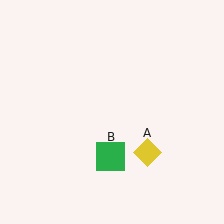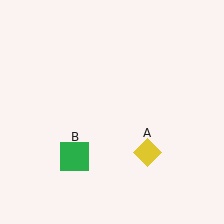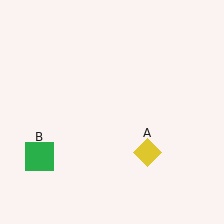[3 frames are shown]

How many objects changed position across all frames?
1 object changed position: green square (object B).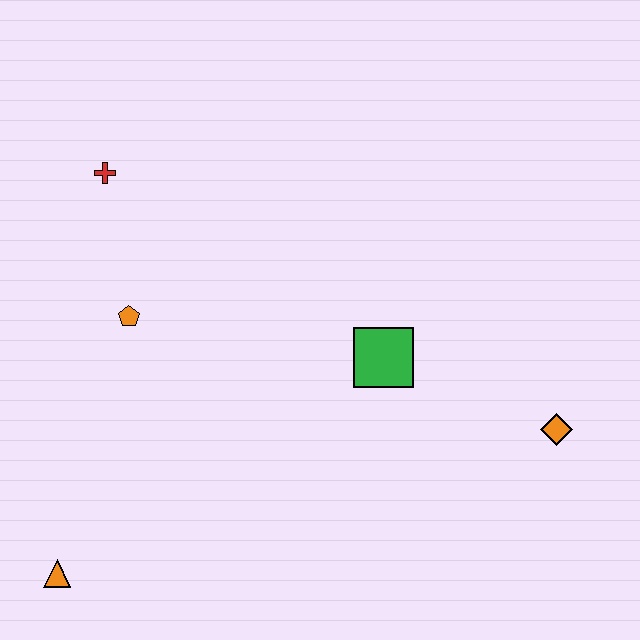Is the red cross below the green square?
No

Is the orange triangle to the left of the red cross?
Yes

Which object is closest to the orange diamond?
The green square is closest to the orange diamond.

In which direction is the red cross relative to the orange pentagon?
The red cross is above the orange pentagon.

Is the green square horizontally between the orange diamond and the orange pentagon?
Yes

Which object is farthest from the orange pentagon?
The orange diamond is farthest from the orange pentagon.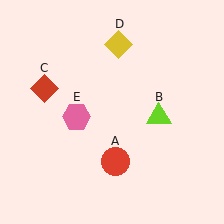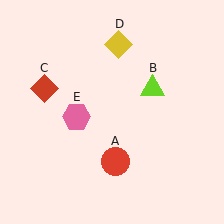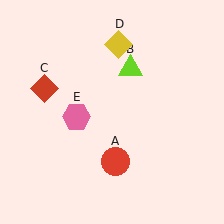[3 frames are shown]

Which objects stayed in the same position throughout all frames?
Red circle (object A) and red diamond (object C) and yellow diamond (object D) and pink hexagon (object E) remained stationary.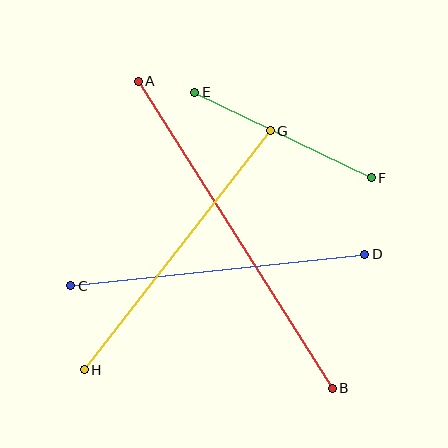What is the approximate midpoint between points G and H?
The midpoint is at approximately (177, 250) pixels.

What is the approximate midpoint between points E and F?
The midpoint is at approximately (283, 135) pixels.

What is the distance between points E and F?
The distance is approximately 196 pixels.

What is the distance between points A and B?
The distance is approximately 363 pixels.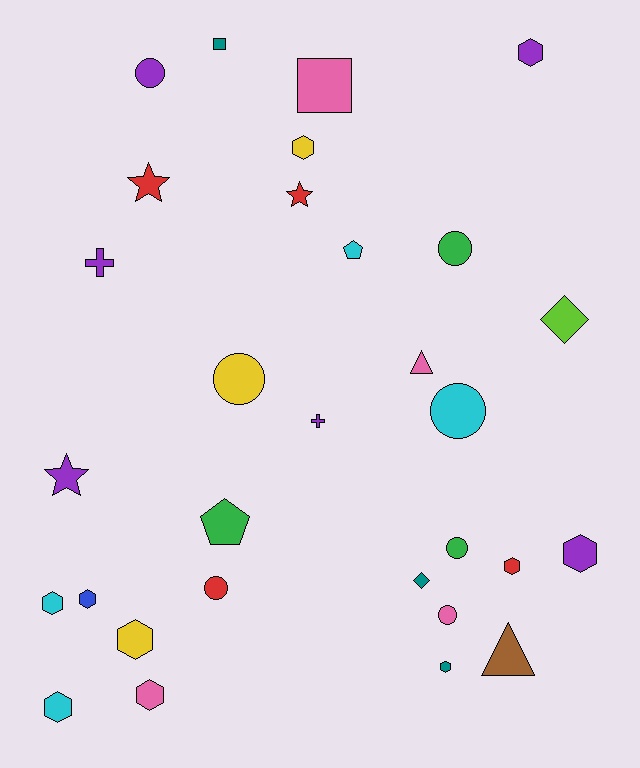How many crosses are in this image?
There are 2 crosses.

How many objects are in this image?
There are 30 objects.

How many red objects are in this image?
There are 4 red objects.